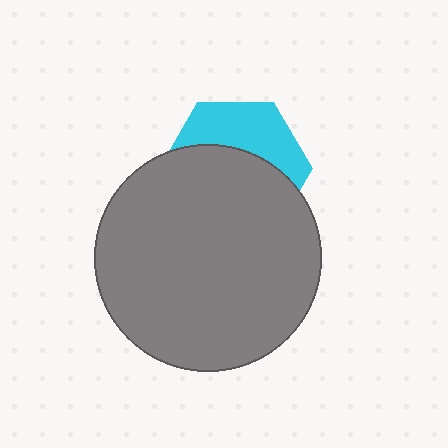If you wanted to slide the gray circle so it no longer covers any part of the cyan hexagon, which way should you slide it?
Slide it down — that is the most direct way to separate the two shapes.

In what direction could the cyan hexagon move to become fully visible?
The cyan hexagon could move up. That would shift it out from behind the gray circle entirely.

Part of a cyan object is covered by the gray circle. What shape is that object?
It is a hexagon.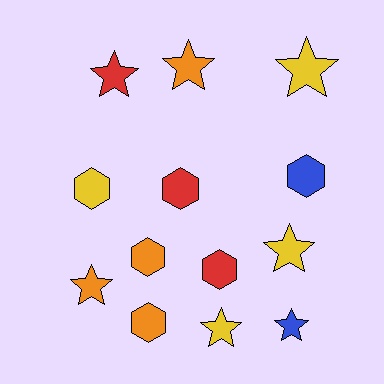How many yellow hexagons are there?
There is 1 yellow hexagon.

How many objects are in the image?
There are 13 objects.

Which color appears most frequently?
Yellow, with 4 objects.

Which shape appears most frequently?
Star, with 7 objects.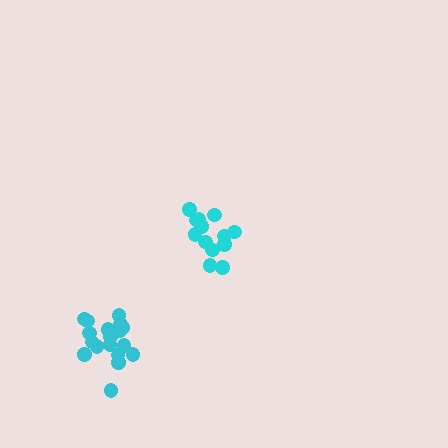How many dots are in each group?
Group 1: 18 dots, Group 2: 13 dots (31 total).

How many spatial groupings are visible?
There are 2 spatial groupings.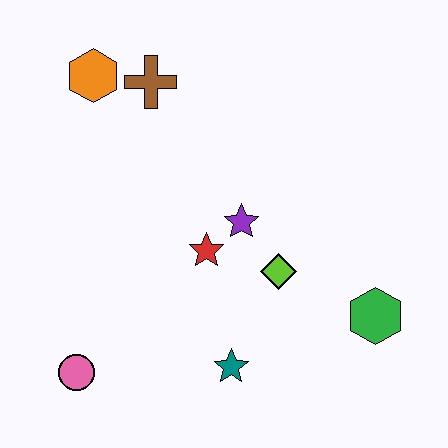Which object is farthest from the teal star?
The orange hexagon is farthest from the teal star.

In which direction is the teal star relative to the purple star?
The teal star is below the purple star.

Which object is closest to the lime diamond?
The purple star is closest to the lime diamond.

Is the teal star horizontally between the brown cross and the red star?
No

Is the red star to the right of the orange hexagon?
Yes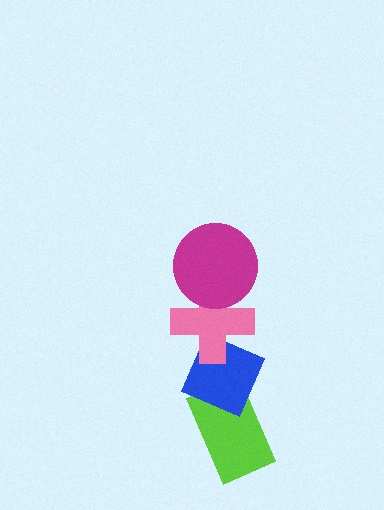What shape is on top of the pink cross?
The magenta circle is on top of the pink cross.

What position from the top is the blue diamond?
The blue diamond is 3rd from the top.